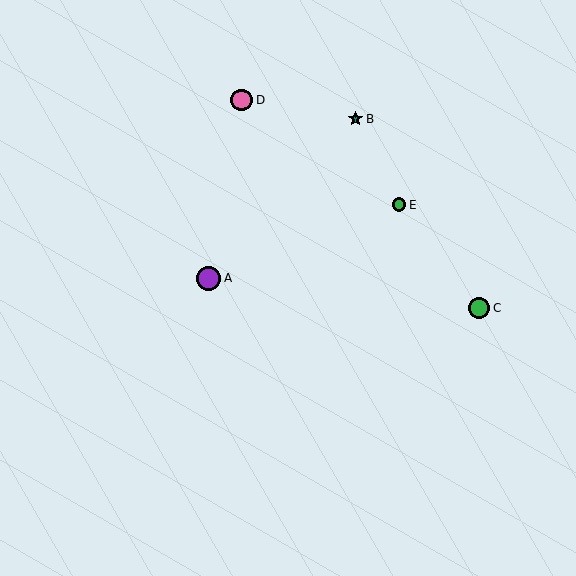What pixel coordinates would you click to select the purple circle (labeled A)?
Click at (209, 278) to select the purple circle A.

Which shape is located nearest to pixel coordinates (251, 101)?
The pink circle (labeled D) at (242, 100) is nearest to that location.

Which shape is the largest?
The purple circle (labeled A) is the largest.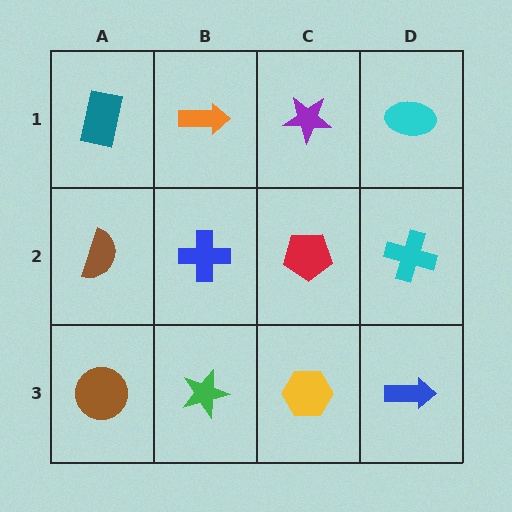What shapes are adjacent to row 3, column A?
A brown semicircle (row 2, column A), a green star (row 3, column B).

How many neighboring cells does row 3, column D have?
2.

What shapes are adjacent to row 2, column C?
A purple star (row 1, column C), a yellow hexagon (row 3, column C), a blue cross (row 2, column B), a cyan cross (row 2, column D).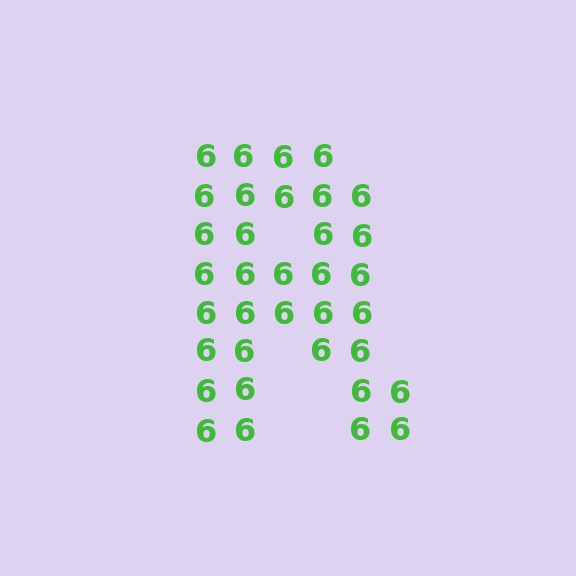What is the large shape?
The large shape is the letter R.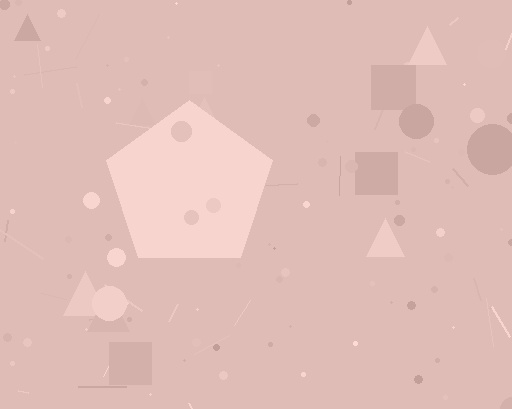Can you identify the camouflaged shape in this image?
The camouflaged shape is a pentagon.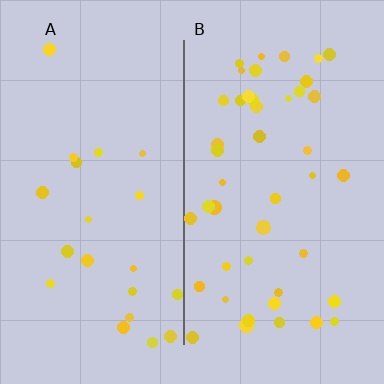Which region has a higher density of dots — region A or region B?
B (the right).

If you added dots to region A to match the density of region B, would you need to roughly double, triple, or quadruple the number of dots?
Approximately double.